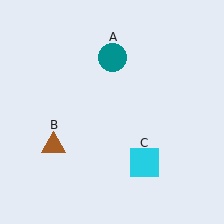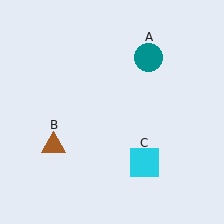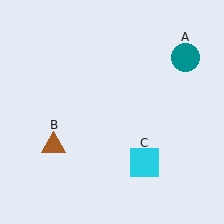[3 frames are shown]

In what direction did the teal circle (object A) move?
The teal circle (object A) moved right.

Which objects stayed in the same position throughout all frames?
Brown triangle (object B) and cyan square (object C) remained stationary.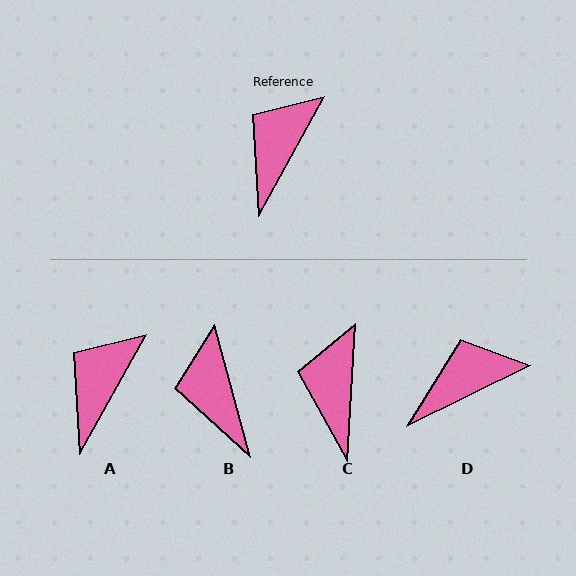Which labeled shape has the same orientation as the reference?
A.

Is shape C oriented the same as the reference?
No, it is off by about 26 degrees.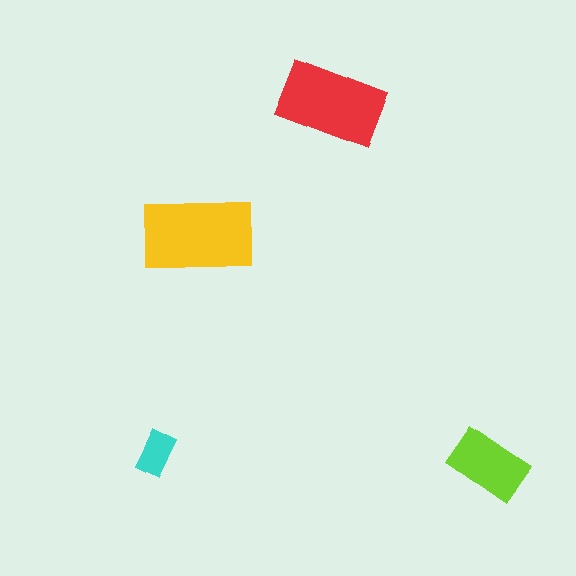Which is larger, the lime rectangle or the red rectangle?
The red one.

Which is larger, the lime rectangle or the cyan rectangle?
The lime one.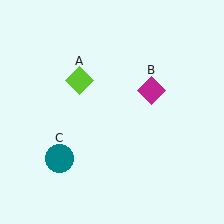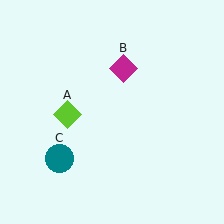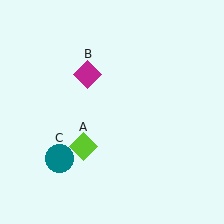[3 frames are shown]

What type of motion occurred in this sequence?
The lime diamond (object A), magenta diamond (object B) rotated counterclockwise around the center of the scene.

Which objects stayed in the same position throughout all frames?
Teal circle (object C) remained stationary.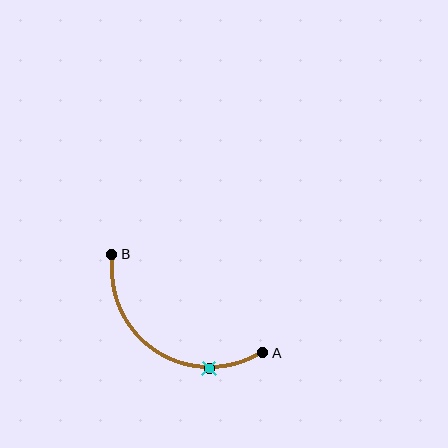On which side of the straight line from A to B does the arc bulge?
The arc bulges below the straight line connecting A and B.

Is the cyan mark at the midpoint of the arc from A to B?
No. The cyan mark lies on the arc but is closer to endpoint A. The arc midpoint would be at the point on the curve equidistant along the arc from both A and B.